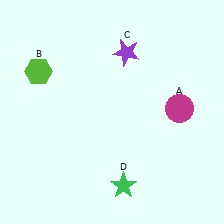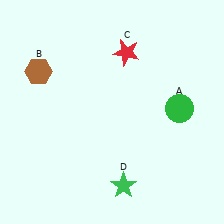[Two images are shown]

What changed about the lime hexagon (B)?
In Image 1, B is lime. In Image 2, it changed to brown.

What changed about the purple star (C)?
In Image 1, C is purple. In Image 2, it changed to red.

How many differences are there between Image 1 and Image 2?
There are 3 differences between the two images.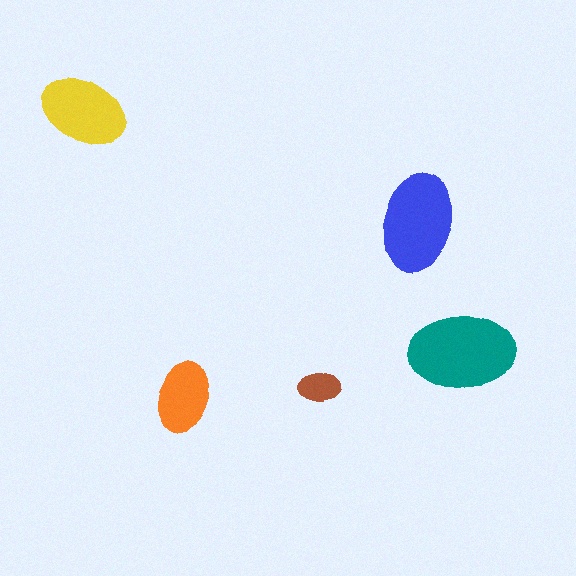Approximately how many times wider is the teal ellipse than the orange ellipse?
About 1.5 times wider.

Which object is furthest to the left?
The yellow ellipse is leftmost.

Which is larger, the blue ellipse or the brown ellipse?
The blue one.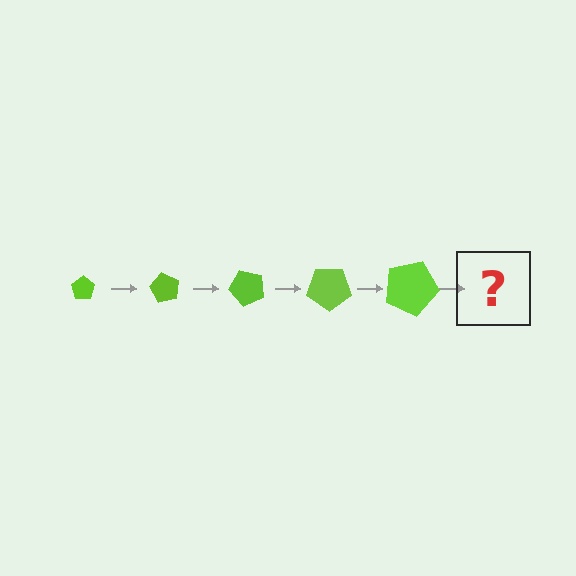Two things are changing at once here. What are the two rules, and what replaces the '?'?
The two rules are that the pentagon grows larger each step and it rotates 60 degrees each step. The '?' should be a pentagon, larger than the previous one and rotated 300 degrees from the start.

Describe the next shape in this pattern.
It should be a pentagon, larger than the previous one and rotated 300 degrees from the start.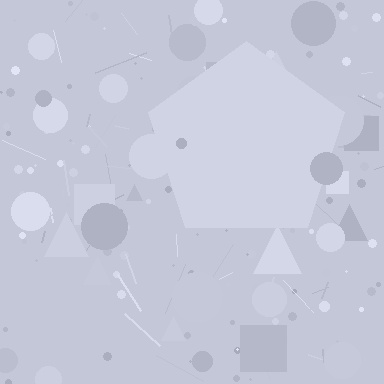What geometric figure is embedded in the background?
A pentagon is embedded in the background.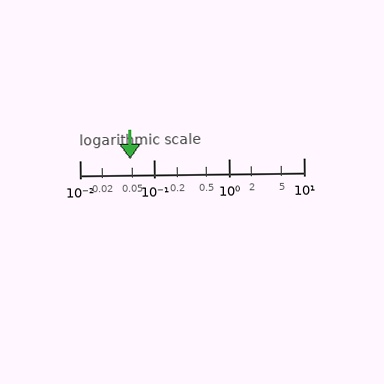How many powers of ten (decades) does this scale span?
The scale spans 3 decades, from 0.01 to 10.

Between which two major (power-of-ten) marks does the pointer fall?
The pointer is between 0.01 and 0.1.